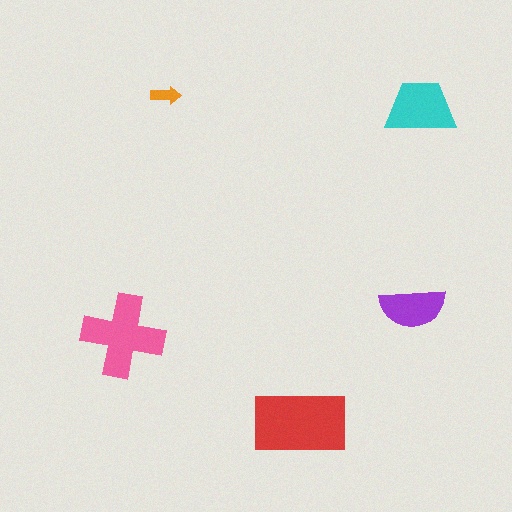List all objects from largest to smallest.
The red rectangle, the pink cross, the cyan trapezoid, the purple semicircle, the orange arrow.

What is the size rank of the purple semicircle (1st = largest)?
4th.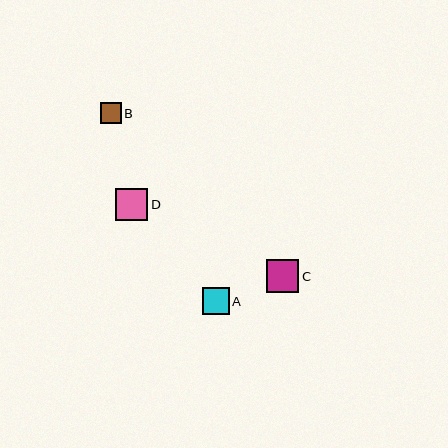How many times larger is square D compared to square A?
Square D is approximately 1.2 times the size of square A.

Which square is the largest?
Square D is the largest with a size of approximately 32 pixels.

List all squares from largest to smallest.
From largest to smallest: D, C, A, B.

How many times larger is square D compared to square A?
Square D is approximately 1.2 times the size of square A.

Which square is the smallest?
Square B is the smallest with a size of approximately 21 pixels.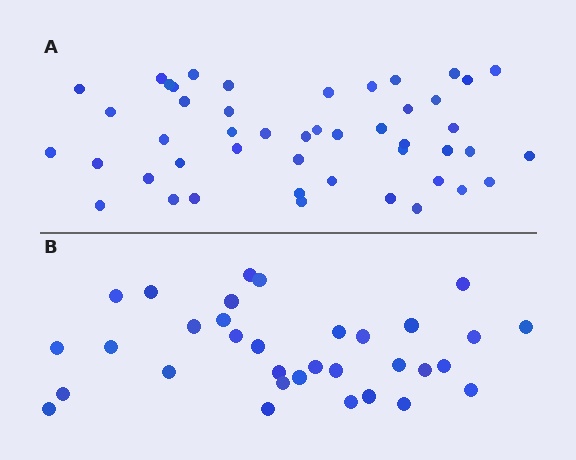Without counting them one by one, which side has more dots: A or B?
Region A (the top region) has more dots.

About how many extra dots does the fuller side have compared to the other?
Region A has approximately 15 more dots than region B.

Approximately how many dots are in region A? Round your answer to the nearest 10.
About 50 dots. (The exact count is 47, which rounds to 50.)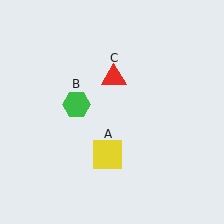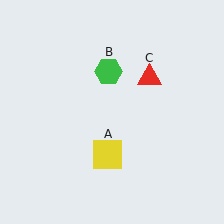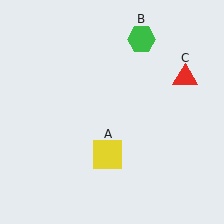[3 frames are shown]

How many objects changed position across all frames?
2 objects changed position: green hexagon (object B), red triangle (object C).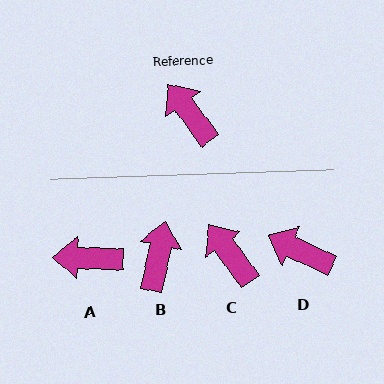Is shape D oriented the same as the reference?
No, it is off by about 28 degrees.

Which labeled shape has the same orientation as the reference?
C.